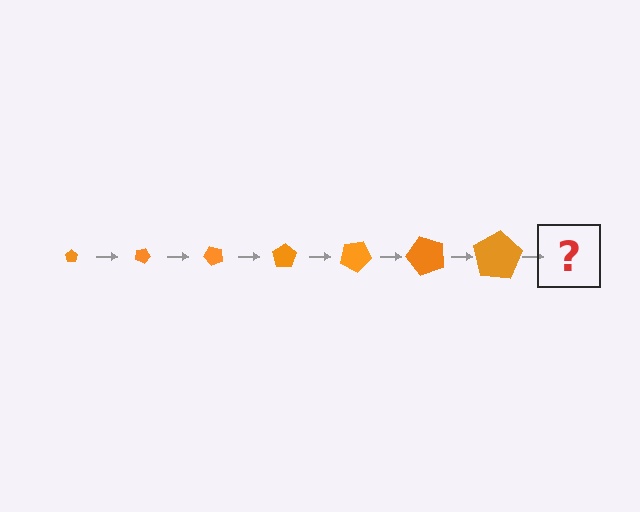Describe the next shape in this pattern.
It should be a pentagon, larger than the previous one and rotated 175 degrees from the start.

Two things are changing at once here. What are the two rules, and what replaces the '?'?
The two rules are that the pentagon grows larger each step and it rotates 25 degrees each step. The '?' should be a pentagon, larger than the previous one and rotated 175 degrees from the start.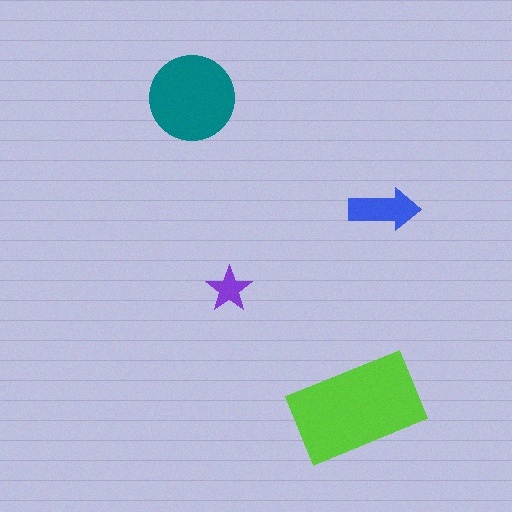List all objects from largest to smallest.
The lime rectangle, the teal circle, the blue arrow, the purple star.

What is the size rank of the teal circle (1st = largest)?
2nd.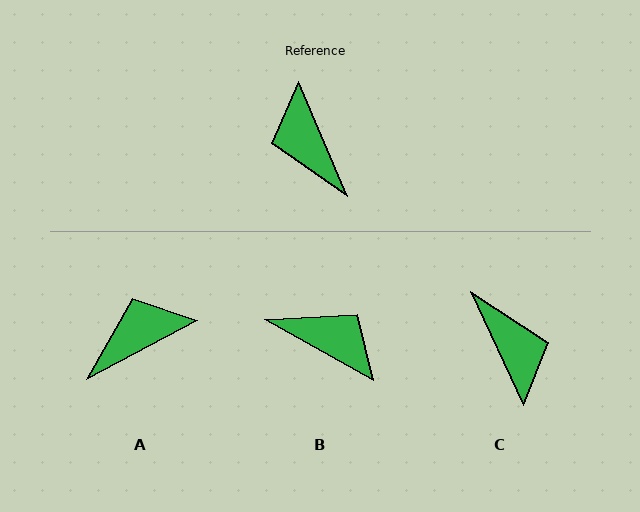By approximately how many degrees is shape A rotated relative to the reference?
Approximately 85 degrees clockwise.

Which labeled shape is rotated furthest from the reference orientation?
C, about 178 degrees away.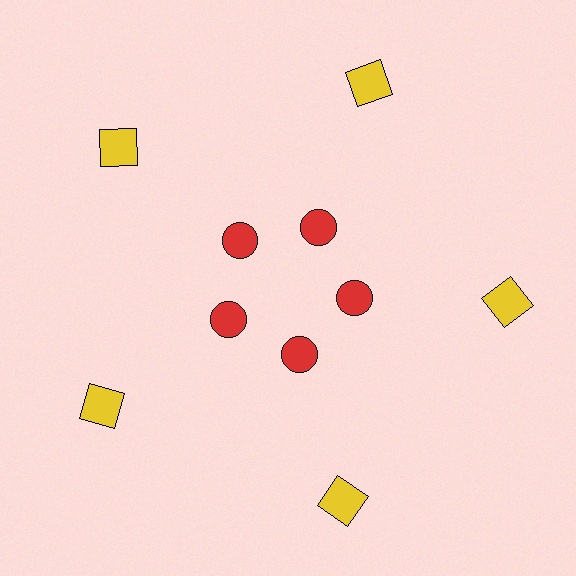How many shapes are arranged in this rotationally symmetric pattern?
There are 10 shapes, arranged in 5 groups of 2.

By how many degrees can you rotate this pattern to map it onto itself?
The pattern maps onto itself every 72 degrees of rotation.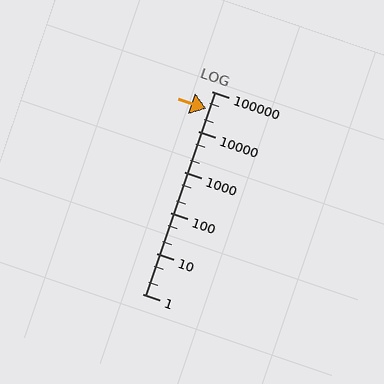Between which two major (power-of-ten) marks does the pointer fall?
The pointer is between 10000 and 100000.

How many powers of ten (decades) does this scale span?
The scale spans 5 decades, from 1 to 100000.